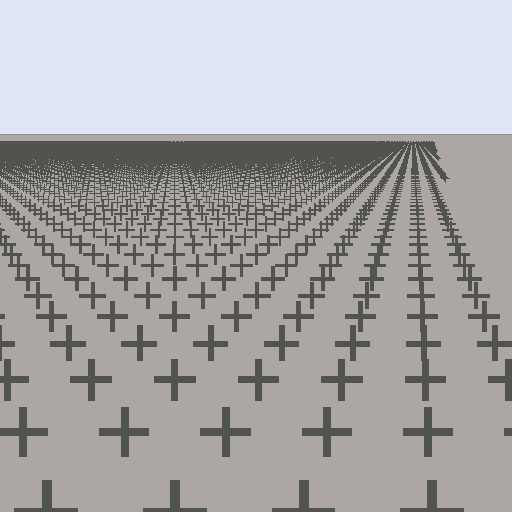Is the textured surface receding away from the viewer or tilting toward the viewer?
The surface is receding away from the viewer. Texture elements get smaller and denser toward the top.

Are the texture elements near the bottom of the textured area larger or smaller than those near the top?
Larger. Near the bottom, elements are closer to the viewer and appear at a bigger on-screen size.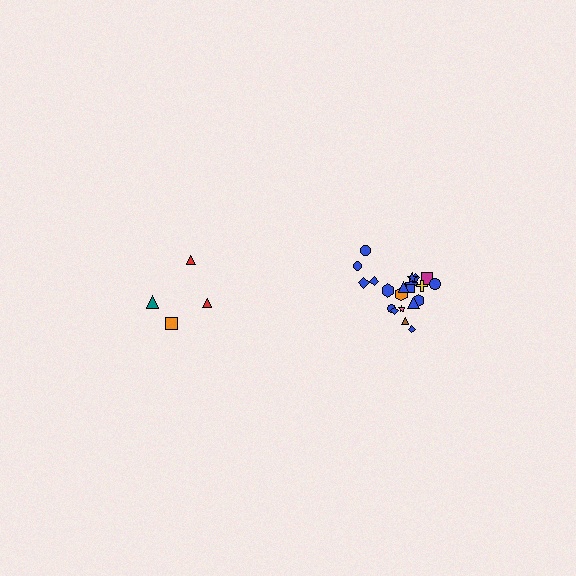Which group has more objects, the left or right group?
The right group.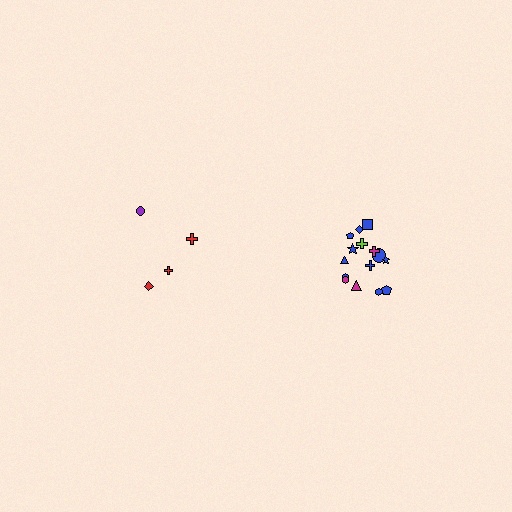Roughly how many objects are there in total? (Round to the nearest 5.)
Roughly 20 objects in total.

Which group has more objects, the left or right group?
The right group.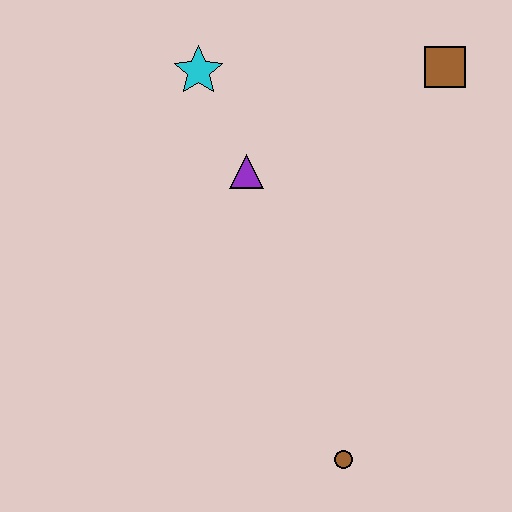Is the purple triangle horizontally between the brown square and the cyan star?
Yes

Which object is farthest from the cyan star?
The brown circle is farthest from the cyan star.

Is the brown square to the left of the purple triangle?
No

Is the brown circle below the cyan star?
Yes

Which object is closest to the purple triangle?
The cyan star is closest to the purple triangle.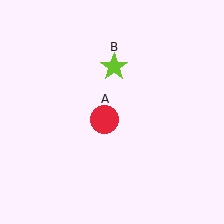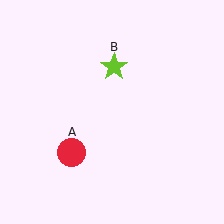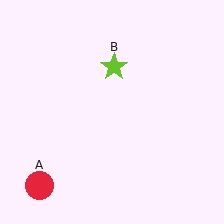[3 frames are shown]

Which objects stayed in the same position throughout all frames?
Lime star (object B) remained stationary.